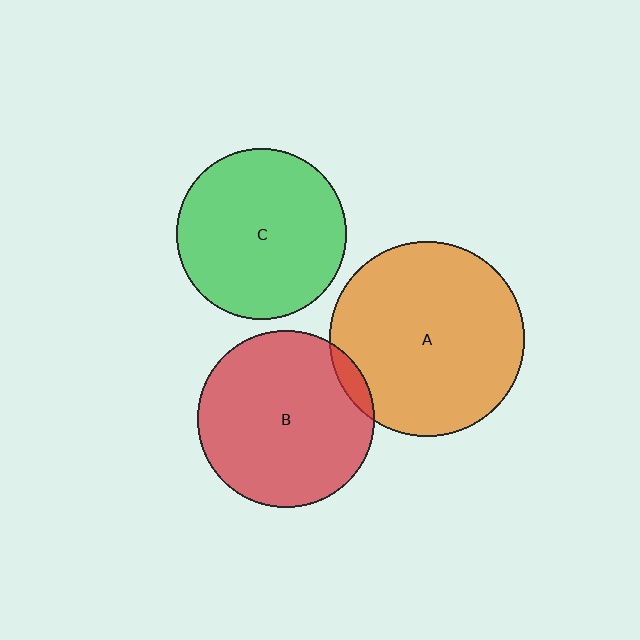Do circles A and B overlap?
Yes.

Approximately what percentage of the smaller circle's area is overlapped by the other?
Approximately 5%.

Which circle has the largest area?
Circle A (orange).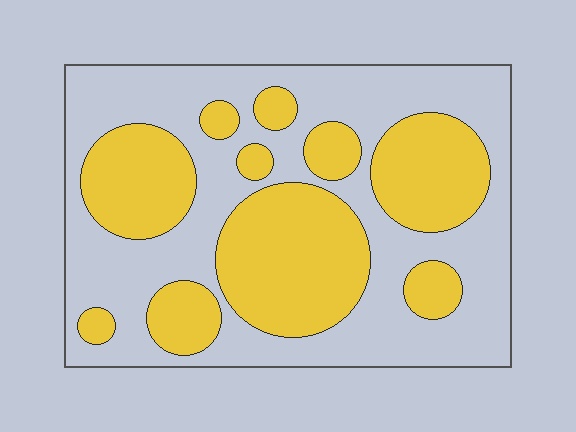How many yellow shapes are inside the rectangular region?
10.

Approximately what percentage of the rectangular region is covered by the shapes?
Approximately 40%.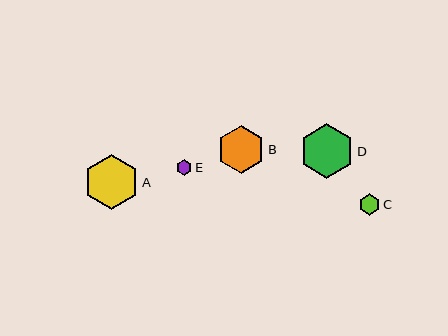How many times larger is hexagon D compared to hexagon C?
Hexagon D is approximately 2.6 times the size of hexagon C.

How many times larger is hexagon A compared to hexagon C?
Hexagon A is approximately 2.6 times the size of hexagon C.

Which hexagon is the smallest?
Hexagon E is the smallest with a size of approximately 15 pixels.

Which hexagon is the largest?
Hexagon A is the largest with a size of approximately 56 pixels.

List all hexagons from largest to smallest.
From largest to smallest: A, D, B, C, E.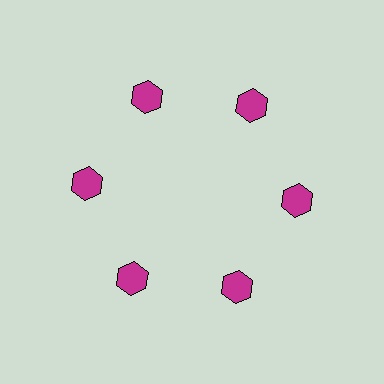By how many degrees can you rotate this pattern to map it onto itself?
The pattern maps onto itself every 60 degrees of rotation.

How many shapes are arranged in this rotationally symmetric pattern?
There are 6 shapes, arranged in 6 groups of 1.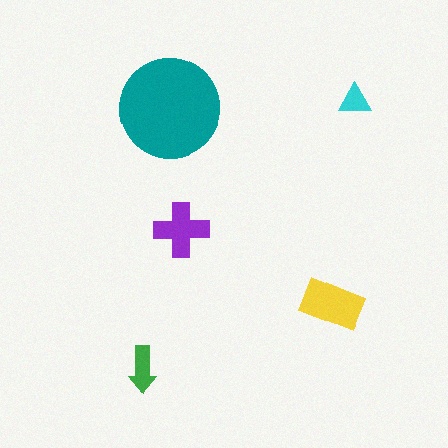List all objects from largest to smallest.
The teal circle, the yellow rectangle, the purple cross, the green arrow, the cyan triangle.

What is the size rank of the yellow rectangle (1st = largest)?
2nd.